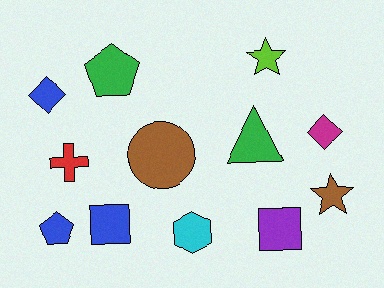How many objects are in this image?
There are 12 objects.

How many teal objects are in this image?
There are no teal objects.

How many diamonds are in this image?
There are 2 diamonds.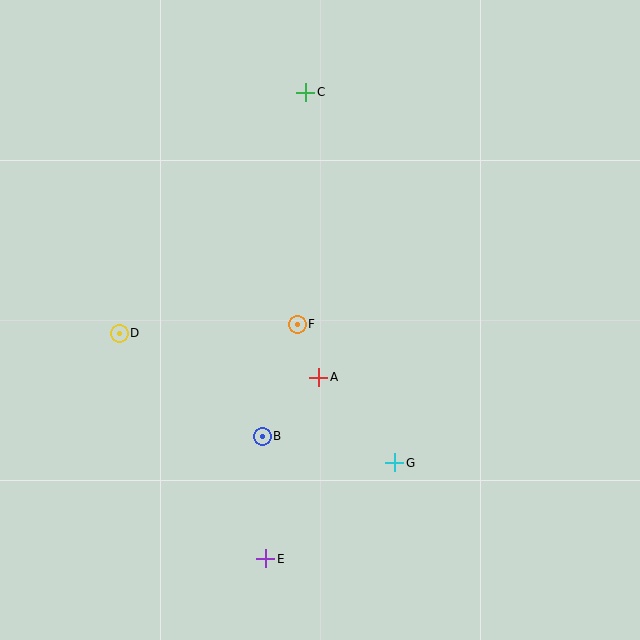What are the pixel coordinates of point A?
Point A is at (319, 377).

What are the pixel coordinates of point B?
Point B is at (262, 436).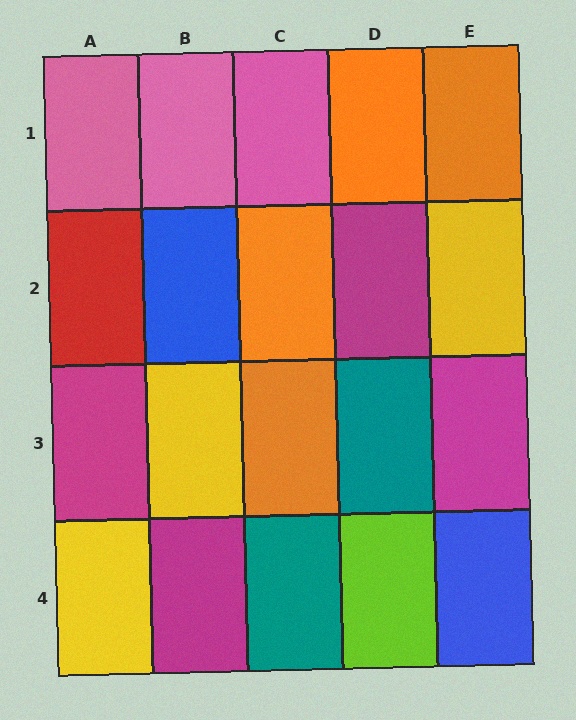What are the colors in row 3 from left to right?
Magenta, yellow, orange, teal, magenta.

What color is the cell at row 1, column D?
Orange.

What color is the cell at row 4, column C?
Teal.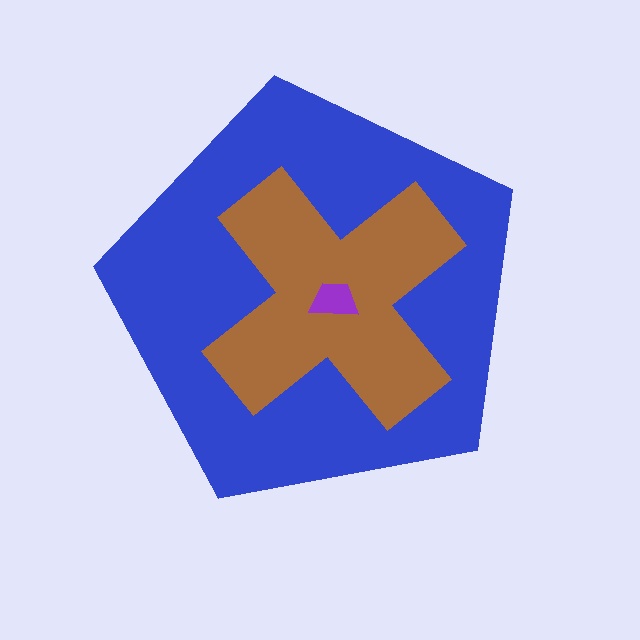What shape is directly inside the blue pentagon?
The brown cross.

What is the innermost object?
The purple trapezoid.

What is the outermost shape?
The blue pentagon.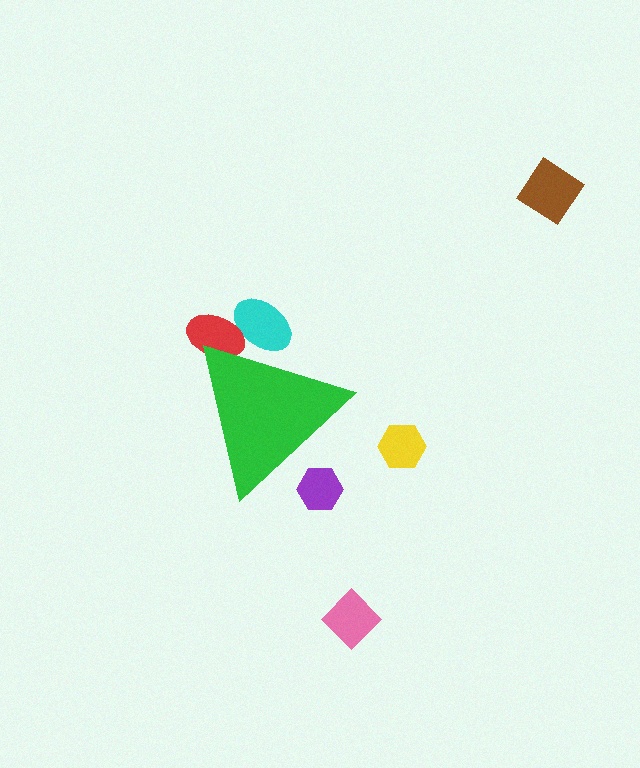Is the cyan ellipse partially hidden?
Yes, the cyan ellipse is partially hidden behind the green triangle.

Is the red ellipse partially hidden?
Yes, the red ellipse is partially hidden behind the green triangle.